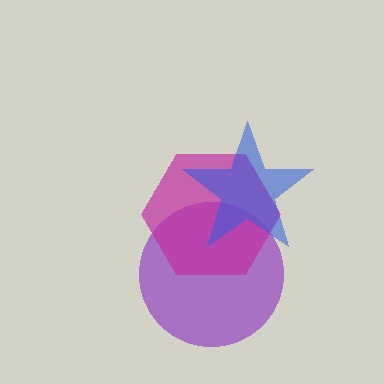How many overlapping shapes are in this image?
There are 3 overlapping shapes in the image.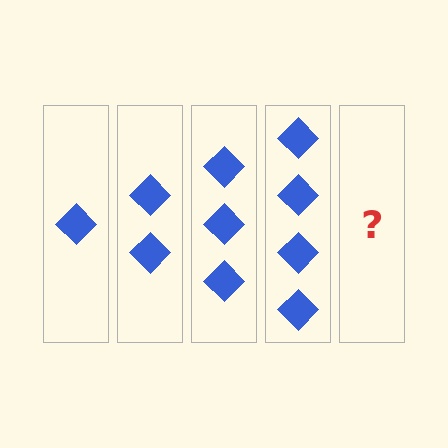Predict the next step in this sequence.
The next step is 5 diamonds.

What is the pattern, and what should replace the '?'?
The pattern is that each step adds one more diamond. The '?' should be 5 diamonds.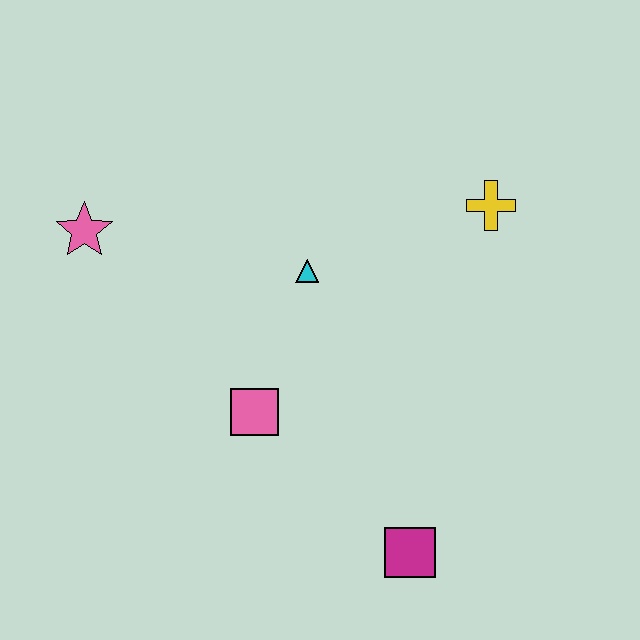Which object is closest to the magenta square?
The pink square is closest to the magenta square.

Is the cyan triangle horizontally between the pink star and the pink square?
No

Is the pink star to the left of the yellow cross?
Yes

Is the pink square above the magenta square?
Yes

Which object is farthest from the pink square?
The yellow cross is farthest from the pink square.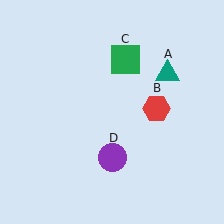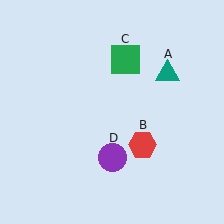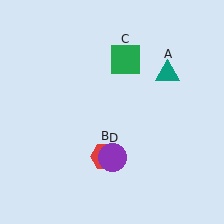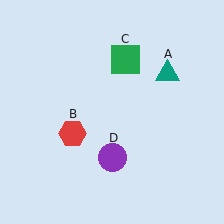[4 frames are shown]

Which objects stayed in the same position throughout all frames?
Teal triangle (object A) and green square (object C) and purple circle (object D) remained stationary.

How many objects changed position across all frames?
1 object changed position: red hexagon (object B).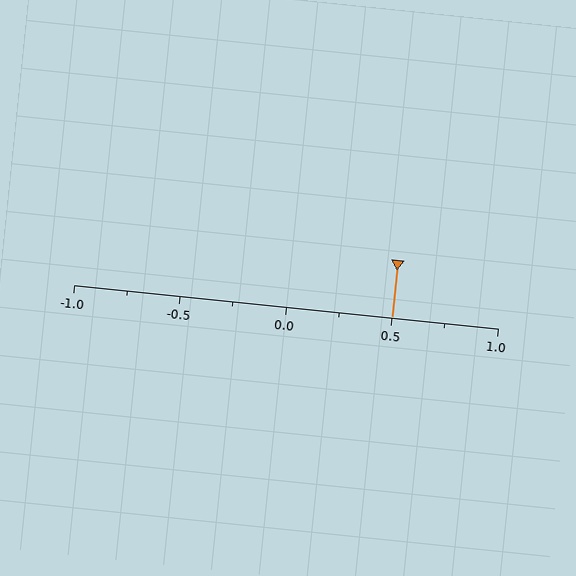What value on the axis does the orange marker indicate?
The marker indicates approximately 0.5.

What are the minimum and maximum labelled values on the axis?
The axis runs from -1.0 to 1.0.